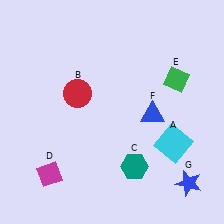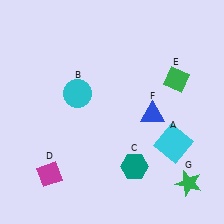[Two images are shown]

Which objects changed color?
B changed from red to cyan. G changed from blue to green.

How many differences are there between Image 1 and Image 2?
There are 2 differences between the two images.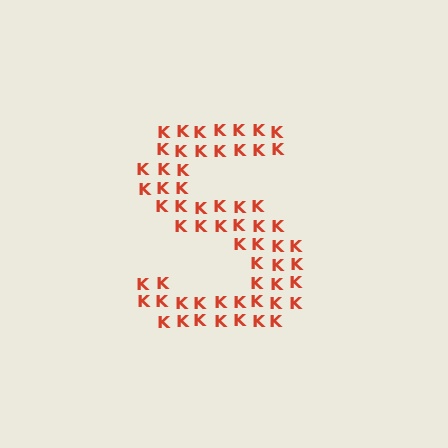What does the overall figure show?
The overall figure shows the letter S.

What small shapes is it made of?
It is made of small letter K's.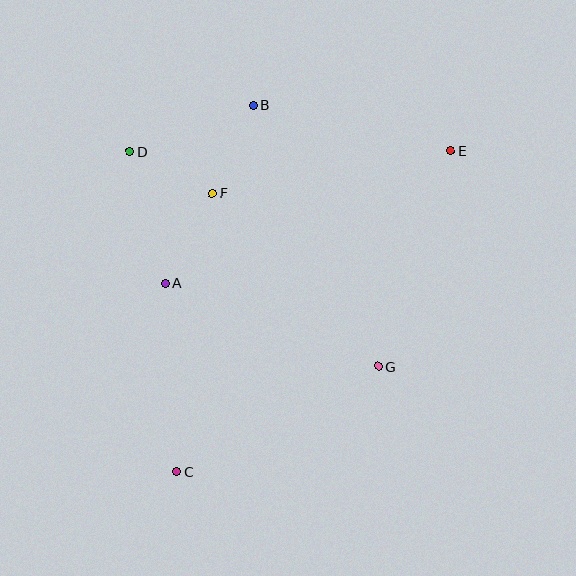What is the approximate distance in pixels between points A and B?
The distance between A and B is approximately 198 pixels.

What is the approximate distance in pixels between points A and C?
The distance between A and C is approximately 189 pixels.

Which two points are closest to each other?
Points D and F are closest to each other.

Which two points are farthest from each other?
Points C and E are farthest from each other.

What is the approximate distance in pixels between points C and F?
The distance between C and F is approximately 281 pixels.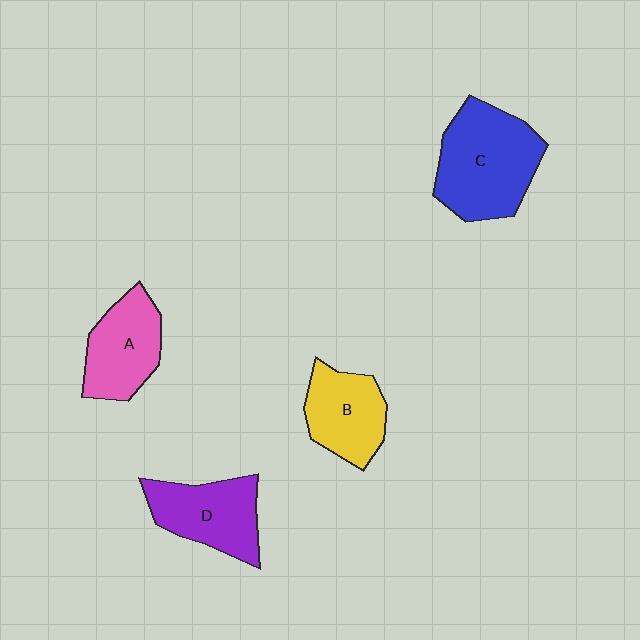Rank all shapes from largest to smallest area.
From largest to smallest: C (blue), D (purple), A (pink), B (yellow).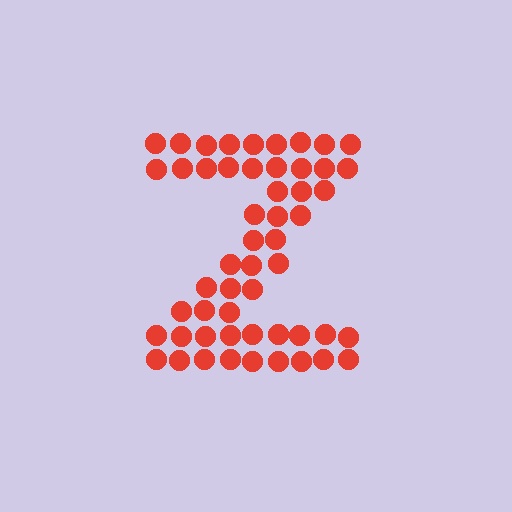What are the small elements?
The small elements are circles.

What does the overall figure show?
The overall figure shows the letter Z.